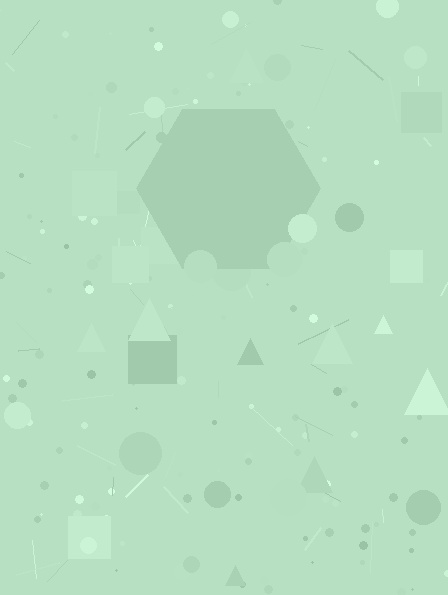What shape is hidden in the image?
A hexagon is hidden in the image.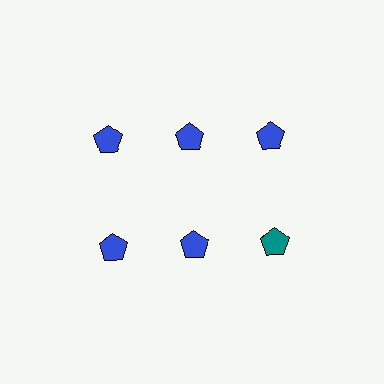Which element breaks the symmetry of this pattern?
The teal pentagon in the second row, center column breaks the symmetry. All other shapes are blue pentagons.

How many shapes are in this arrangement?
There are 6 shapes arranged in a grid pattern.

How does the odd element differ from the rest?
It has a different color: teal instead of blue.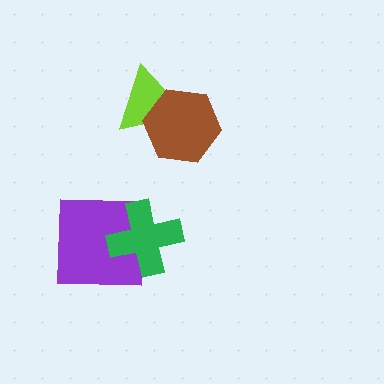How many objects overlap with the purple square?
1 object overlaps with the purple square.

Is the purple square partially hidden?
Yes, it is partially covered by another shape.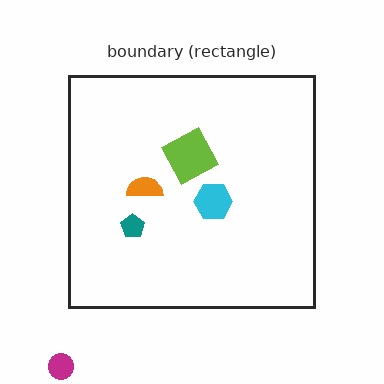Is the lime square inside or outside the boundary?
Inside.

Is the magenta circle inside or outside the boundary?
Outside.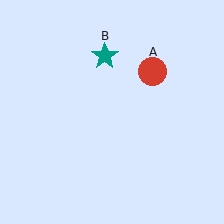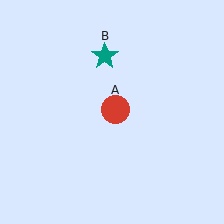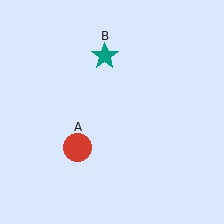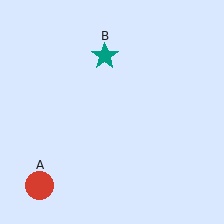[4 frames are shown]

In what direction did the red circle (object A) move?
The red circle (object A) moved down and to the left.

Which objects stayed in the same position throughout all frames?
Teal star (object B) remained stationary.